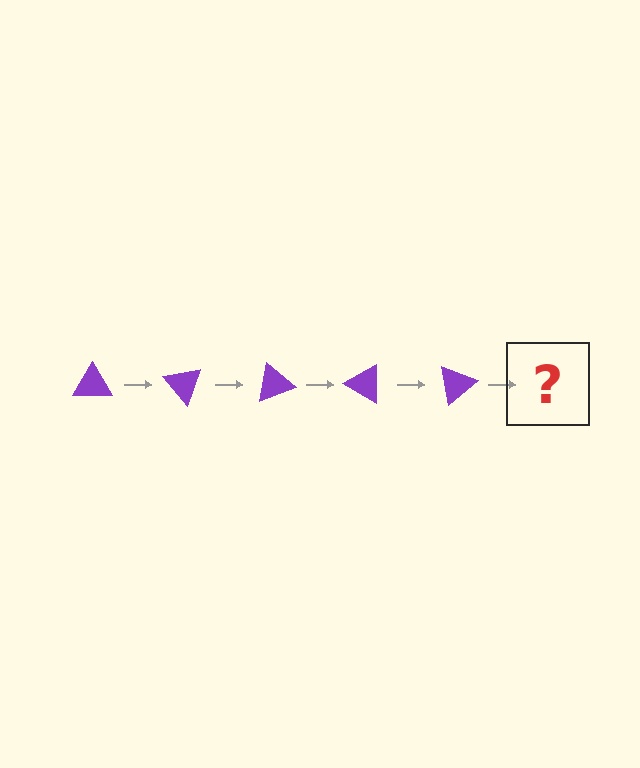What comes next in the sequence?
The next element should be a purple triangle rotated 250 degrees.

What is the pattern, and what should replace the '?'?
The pattern is that the triangle rotates 50 degrees each step. The '?' should be a purple triangle rotated 250 degrees.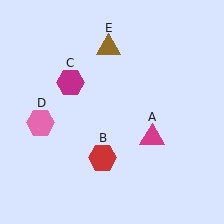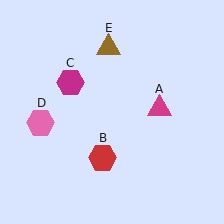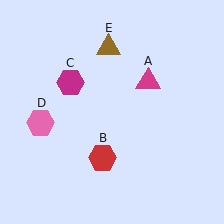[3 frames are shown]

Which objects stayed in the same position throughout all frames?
Red hexagon (object B) and magenta hexagon (object C) and pink hexagon (object D) and brown triangle (object E) remained stationary.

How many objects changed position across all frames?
1 object changed position: magenta triangle (object A).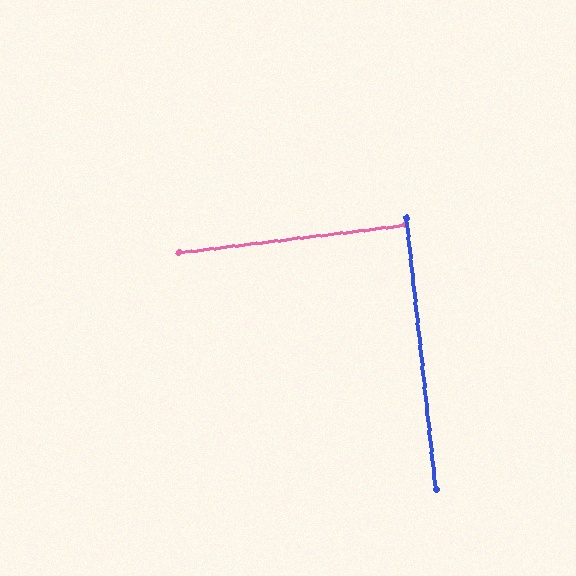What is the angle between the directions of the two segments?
Approximately 89 degrees.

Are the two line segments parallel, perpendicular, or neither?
Perpendicular — they meet at approximately 89°.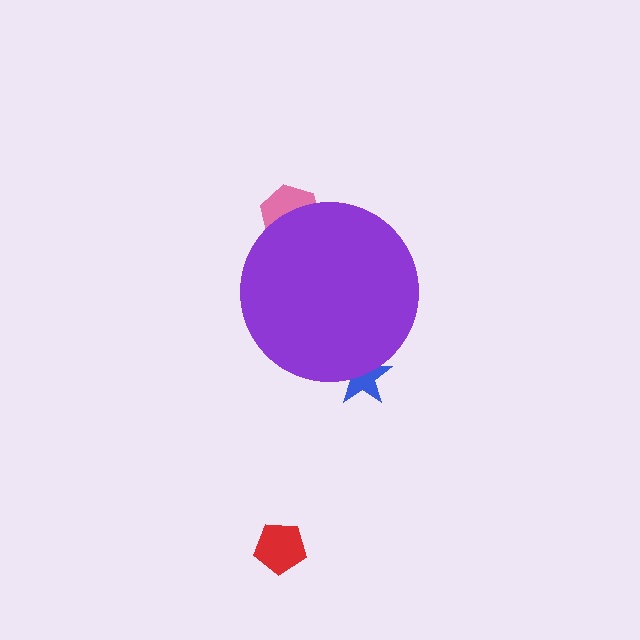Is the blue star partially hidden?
Yes, the blue star is partially hidden behind the purple circle.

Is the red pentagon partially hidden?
No, the red pentagon is fully visible.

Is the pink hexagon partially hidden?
Yes, the pink hexagon is partially hidden behind the purple circle.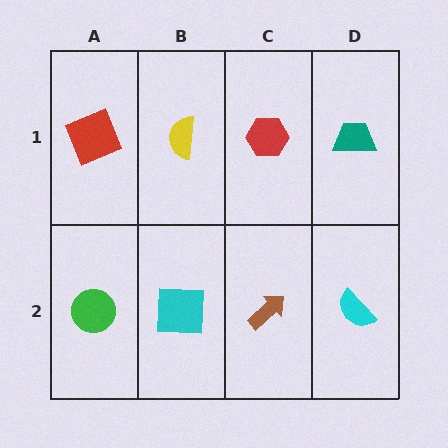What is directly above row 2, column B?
A yellow semicircle.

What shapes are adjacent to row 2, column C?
A red hexagon (row 1, column C), a cyan square (row 2, column B), a cyan semicircle (row 2, column D).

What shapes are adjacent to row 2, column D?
A teal trapezoid (row 1, column D), a brown arrow (row 2, column C).